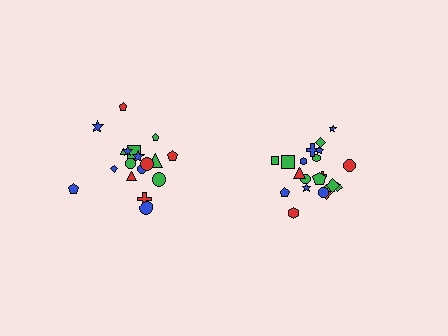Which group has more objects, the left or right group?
The right group.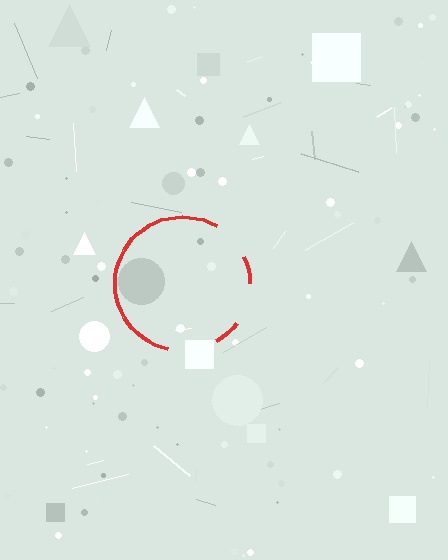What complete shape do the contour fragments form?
The contour fragments form a circle.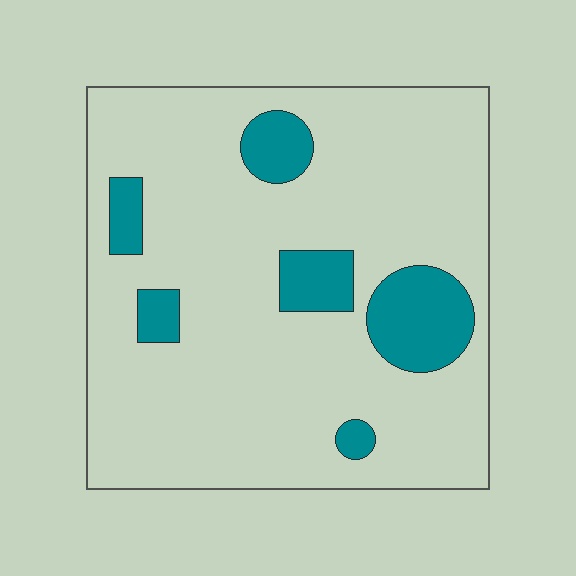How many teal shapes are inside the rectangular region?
6.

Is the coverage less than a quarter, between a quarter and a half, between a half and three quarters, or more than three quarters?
Less than a quarter.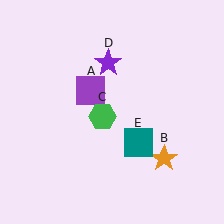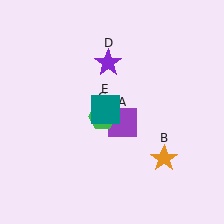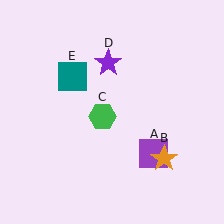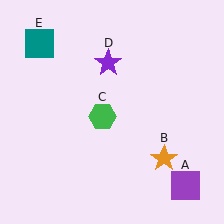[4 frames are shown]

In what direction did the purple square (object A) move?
The purple square (object A) moved down and to the right.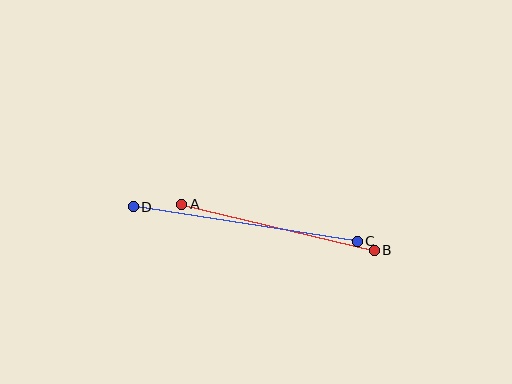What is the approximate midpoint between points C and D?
The midpoint is at approximately (245, 224) pixels.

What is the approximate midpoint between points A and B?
The midpoint is at approximately (278, 227) pixels.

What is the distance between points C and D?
The distance is approximately 227 pixels.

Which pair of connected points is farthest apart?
Points C and D are farthest apart.